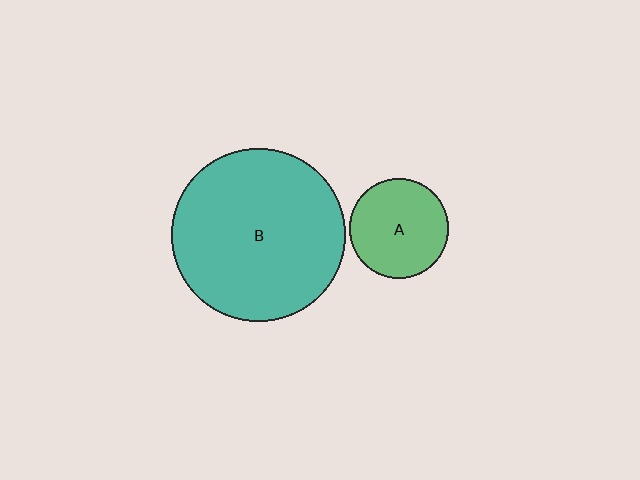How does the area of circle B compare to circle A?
Approximately 3.0 times.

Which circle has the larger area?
Circle B (teal).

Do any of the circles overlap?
No, none of the circles overlap.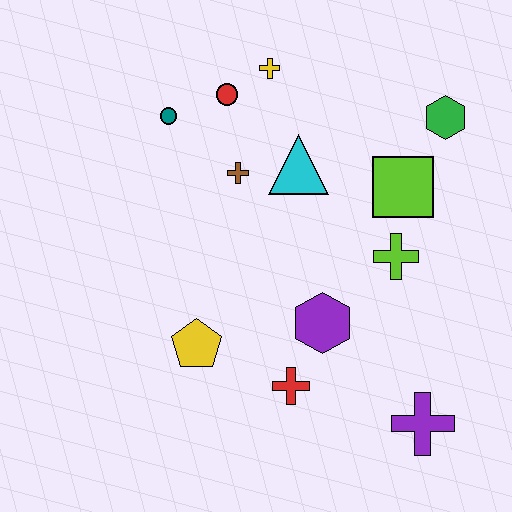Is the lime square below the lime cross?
No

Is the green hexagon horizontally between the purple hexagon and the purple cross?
No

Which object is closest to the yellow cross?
The red circle is closest to the yellow cross.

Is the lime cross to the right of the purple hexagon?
Yes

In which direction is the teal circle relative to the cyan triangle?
The teal circle is to the left of the cyan triangle.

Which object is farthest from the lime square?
The yellow pentagon is farthest from the lime square.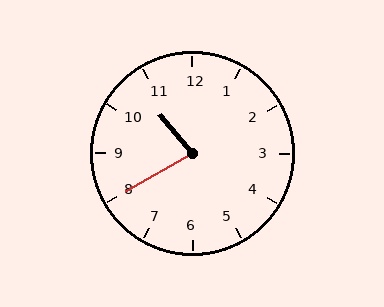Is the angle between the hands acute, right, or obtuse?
It is acute.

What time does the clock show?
10:40.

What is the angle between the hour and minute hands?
Approximately 80 degrees.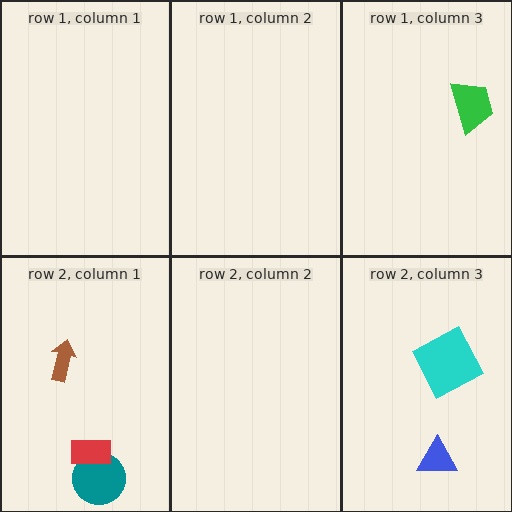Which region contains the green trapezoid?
The row 1, column 3 region.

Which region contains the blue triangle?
The row 2, column 3 region.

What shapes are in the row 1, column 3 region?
The green trapezoid.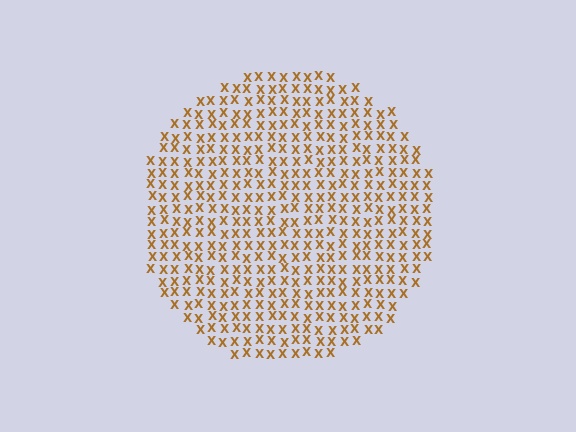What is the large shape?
The large shape is a circle.